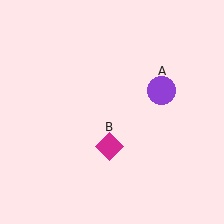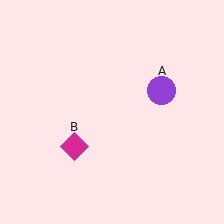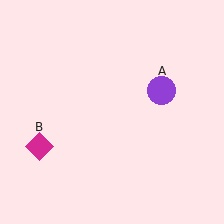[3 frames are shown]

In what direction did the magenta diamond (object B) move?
The magenta diamond (object B) moved left.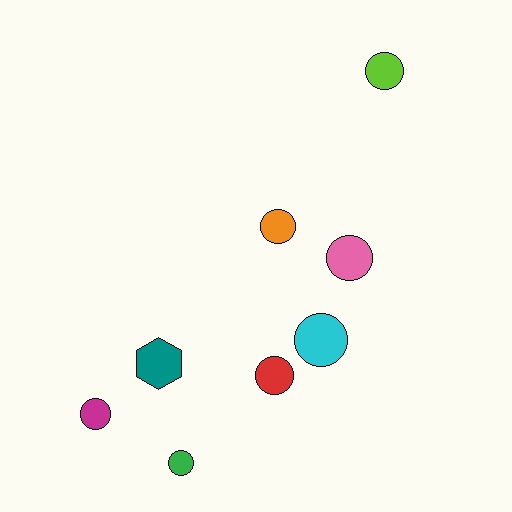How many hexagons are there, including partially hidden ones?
There is 1 hexagon.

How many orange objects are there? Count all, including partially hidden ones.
There is 1 orange object.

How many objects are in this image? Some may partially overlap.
There are 8 objects.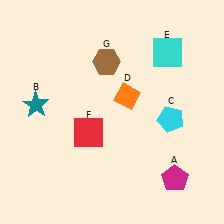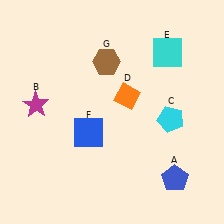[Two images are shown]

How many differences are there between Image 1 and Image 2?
There are 3 differences between the two images.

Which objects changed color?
A changed from magenta to blue. B changed from teal to magenta. F changed from red to blue.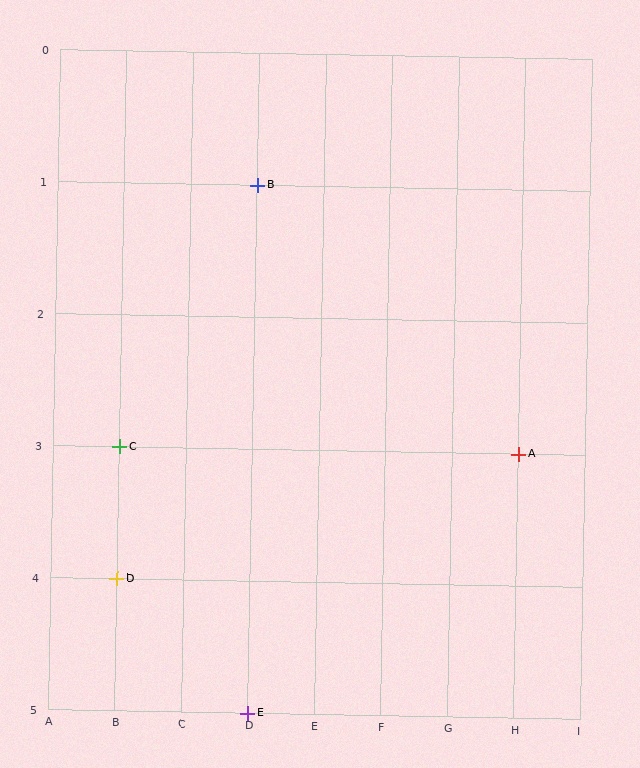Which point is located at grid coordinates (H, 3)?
Point A is at (H, 3).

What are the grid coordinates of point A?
Point A is at grid coordinates (H, 3).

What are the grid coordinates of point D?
Point D is at grid coordinates (B, 4).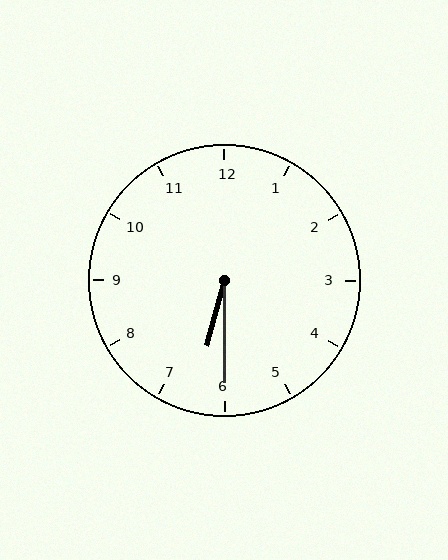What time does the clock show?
6:30.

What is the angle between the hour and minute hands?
Approximately 15 degrees.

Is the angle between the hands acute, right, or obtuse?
It is acute.